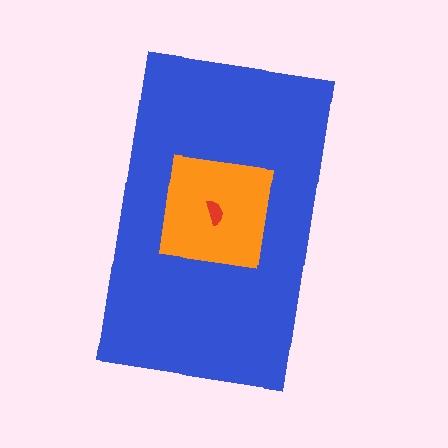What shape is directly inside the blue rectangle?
The orange square.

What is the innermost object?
The red semicircle.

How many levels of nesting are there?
3.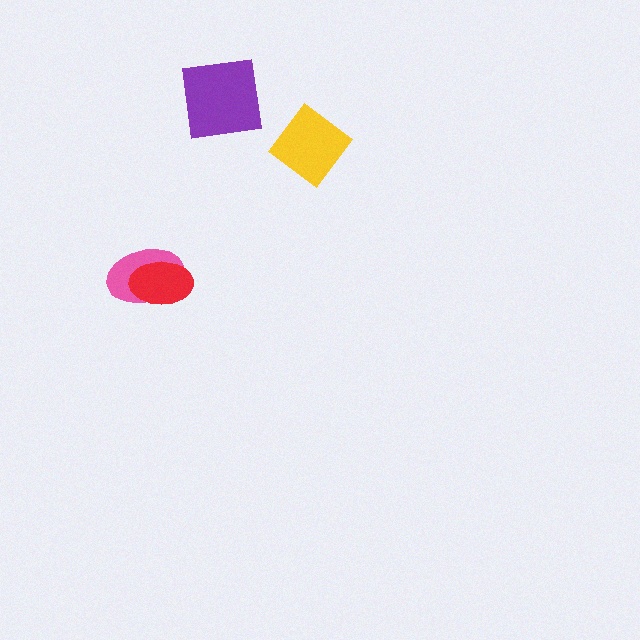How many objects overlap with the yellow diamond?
0 objects overlap with the yellow diamond.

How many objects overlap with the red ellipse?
1 object overlaps with the red ellipse.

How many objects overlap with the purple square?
0 objects overlap with the purple square.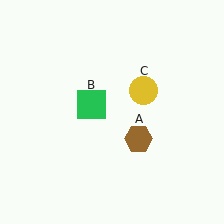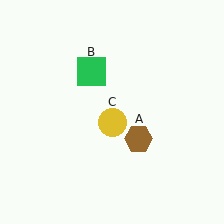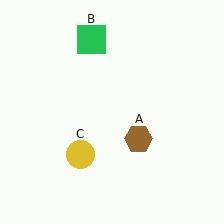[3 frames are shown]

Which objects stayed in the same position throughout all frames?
Brown hexagon (object A) remained stationary.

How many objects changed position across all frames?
2 objects changed position: green square (object B), yellow circle (object C).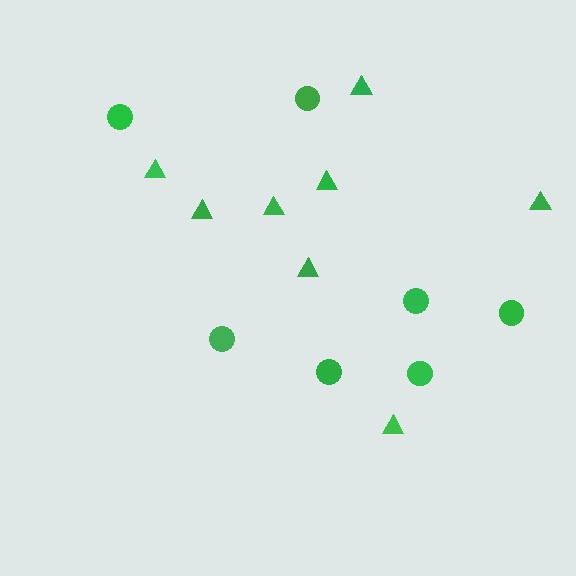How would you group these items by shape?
There are 2 groups: one group of triangles (8) and one group of circles (7).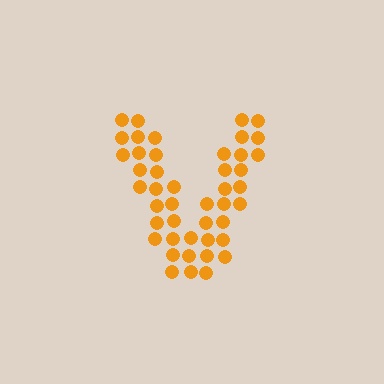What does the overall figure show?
The overall figure shows the letter V.